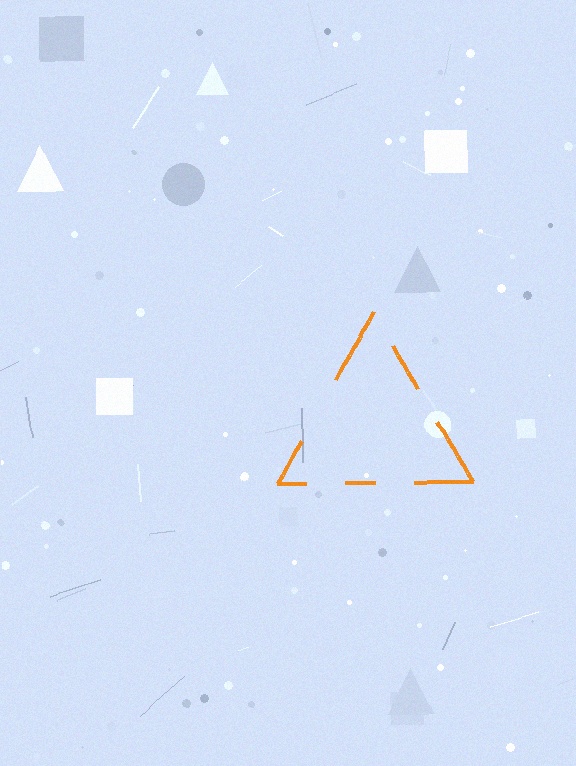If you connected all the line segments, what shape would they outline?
They would outline a triangle.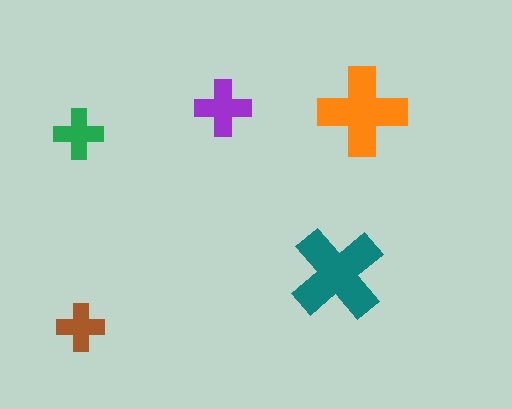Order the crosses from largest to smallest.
the teal one, the orange one, the purple one, the green one, the brown one.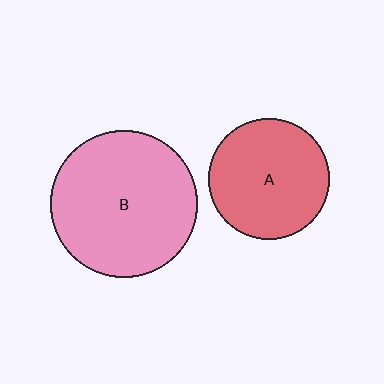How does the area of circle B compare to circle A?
Approximately 1.5 times.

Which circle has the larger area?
Circle B (pink).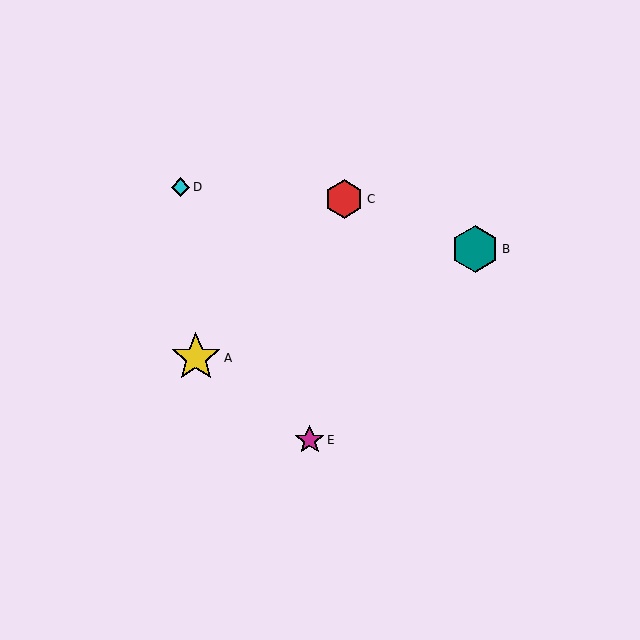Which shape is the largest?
The yellow star (labeled A) is the largest.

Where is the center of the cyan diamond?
The center of the cyan diamond is at (181, 187).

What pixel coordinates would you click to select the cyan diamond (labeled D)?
Click at (181, 187) to select the cyan diamond D.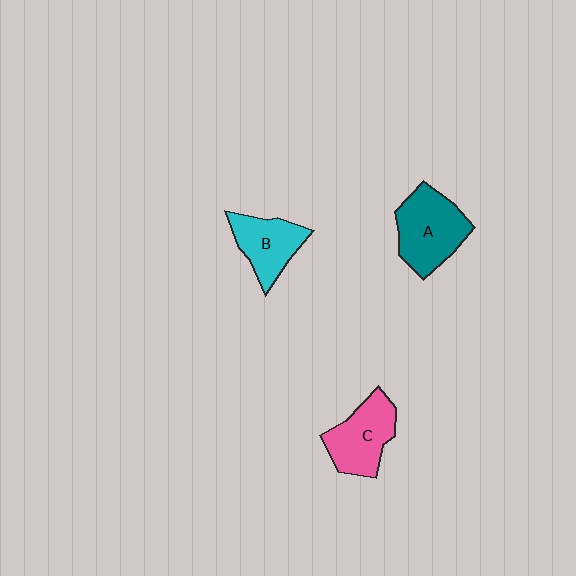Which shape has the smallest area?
Shape B (cyan).